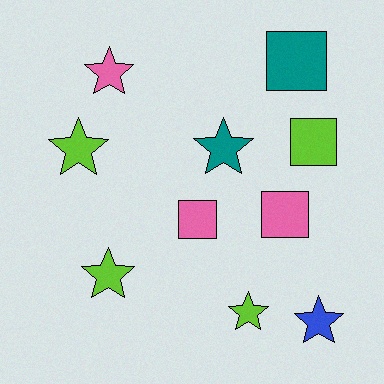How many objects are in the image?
There are 10 objects.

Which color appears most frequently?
Lime, with 4 objects.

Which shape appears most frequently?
Star, with 6 objects.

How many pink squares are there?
There are 2 pink squares.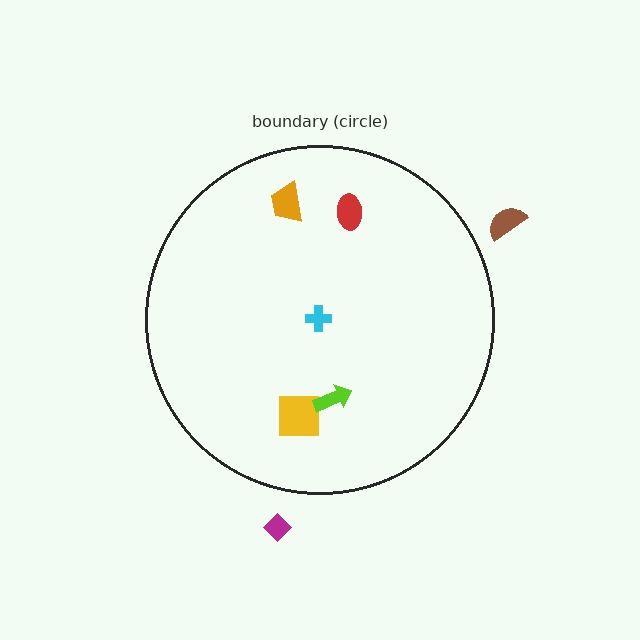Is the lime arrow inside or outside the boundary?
Inside.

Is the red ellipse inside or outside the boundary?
Inside.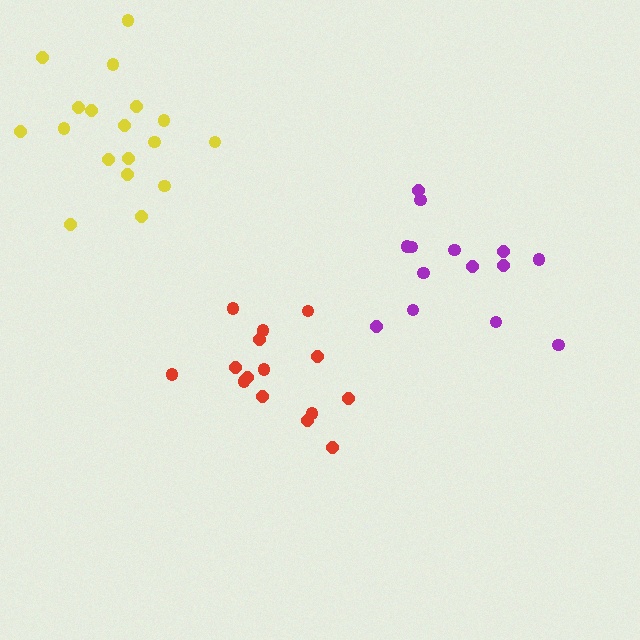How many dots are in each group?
Group 1: 15 dots, Group 2: 14 dots, Group 3: 18 dots (47 total).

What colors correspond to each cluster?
The clusters are colored: red, purple, yellow.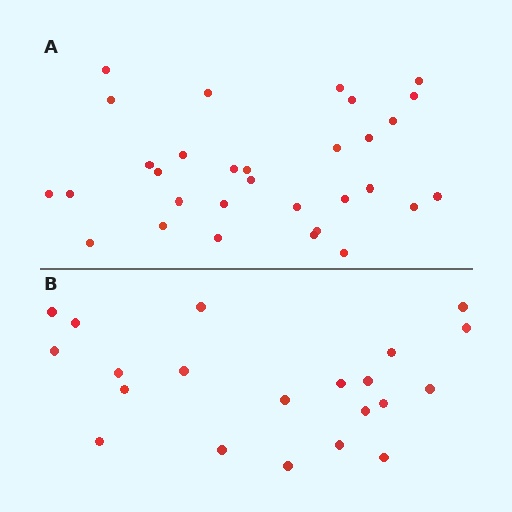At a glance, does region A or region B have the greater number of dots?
Region A (the top region) has more dots.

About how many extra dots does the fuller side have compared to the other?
Region A has roughly 10 or so more dots than region B.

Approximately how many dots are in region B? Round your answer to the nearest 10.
About 20 dots. (The exact count is 21, which rounds to 20.)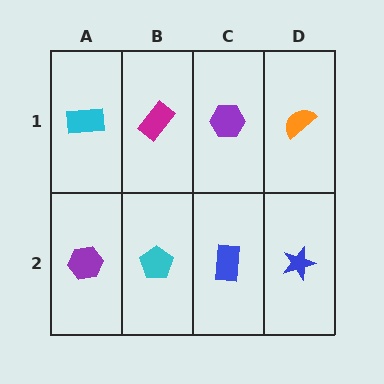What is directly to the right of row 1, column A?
A magenta rectangle.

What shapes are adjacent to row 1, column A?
A purple hexagon (row 2, column A), a magenta rectangle (row 1, column B).